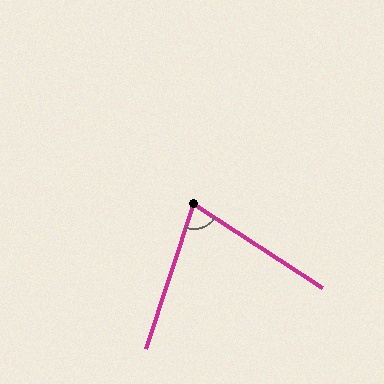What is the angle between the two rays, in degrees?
Approximately 75 degrees.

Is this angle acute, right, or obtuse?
It is acute.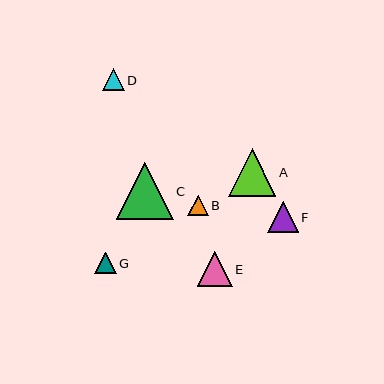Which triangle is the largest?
Triangle C is the largest with a size of approximately 57 pixels.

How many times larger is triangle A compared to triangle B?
Triangle A is approximately 2.3 times the size of triangle B.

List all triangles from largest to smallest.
From largest to smallest: C, A, E, F, D, G, B.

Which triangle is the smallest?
Triangle B is the smallest with a size of approximately 20 pixels.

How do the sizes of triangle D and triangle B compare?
Triangle D and triangle B are approximately the same size.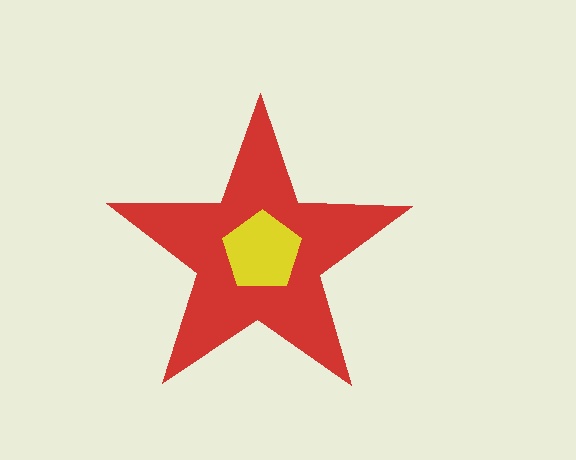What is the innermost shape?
The yellow pentagon.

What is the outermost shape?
The red star.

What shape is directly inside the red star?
The yellow pentagon.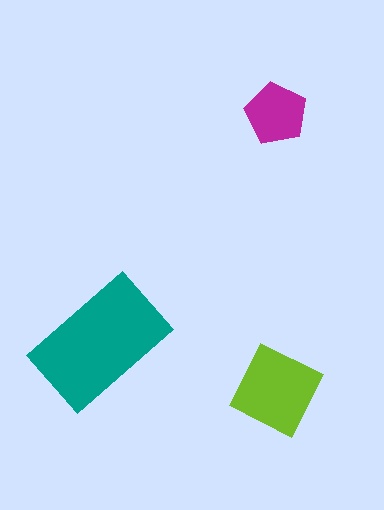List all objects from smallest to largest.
The magenta pentagon, the lime diamond, the teal rectangle.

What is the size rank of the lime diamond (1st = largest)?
2nd.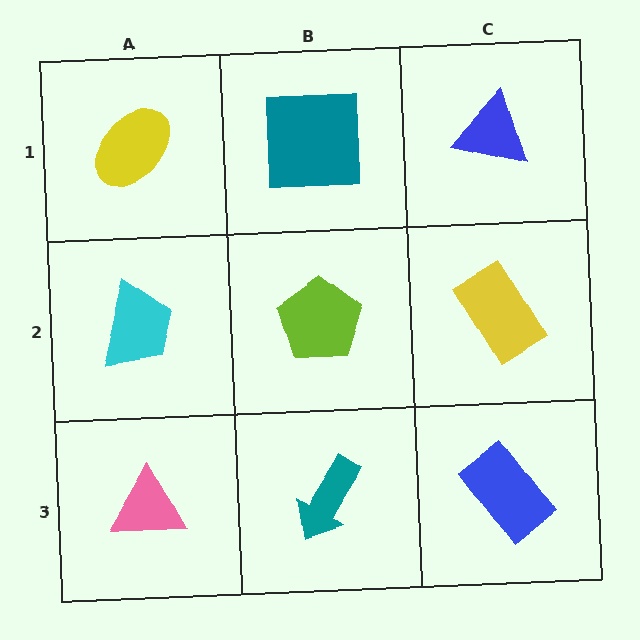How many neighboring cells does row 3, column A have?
2.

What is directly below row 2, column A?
A pink triangle.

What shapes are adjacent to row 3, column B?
A lime pentagon (row 2, column B), a pink triangle (row 3, column A), a blue rectangle (row 3, column C).